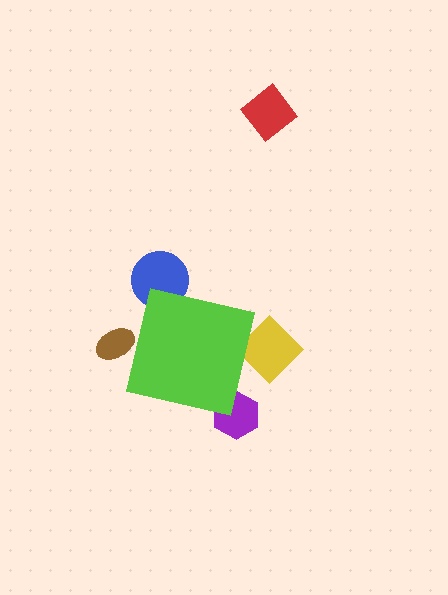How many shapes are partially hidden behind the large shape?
4 shapes are partially hidden.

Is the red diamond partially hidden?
No, the red diamond is fully visible.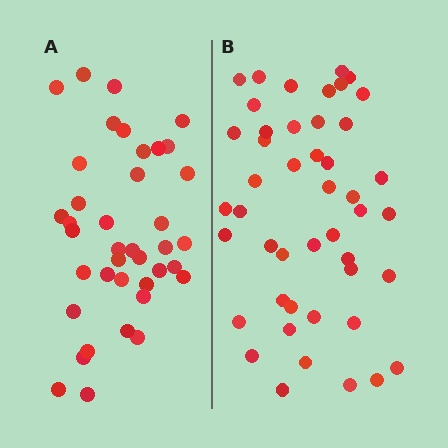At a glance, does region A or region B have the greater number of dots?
Region B (the right region) has more dots.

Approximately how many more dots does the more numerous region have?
Region B has roughly 8 or so more dots than region A.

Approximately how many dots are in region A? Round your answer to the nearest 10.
About 40 dots. (The exact count is 39, which rounds to 40.)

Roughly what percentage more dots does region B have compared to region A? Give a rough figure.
About 20% more.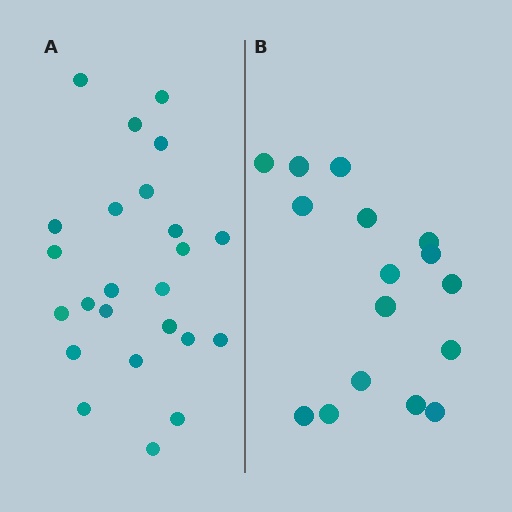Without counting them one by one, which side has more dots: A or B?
Region A (the left region) has more dots.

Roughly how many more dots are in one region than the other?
Region A has roughly 8 or so more dots than region B.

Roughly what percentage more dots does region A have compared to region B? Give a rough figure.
About 50% more.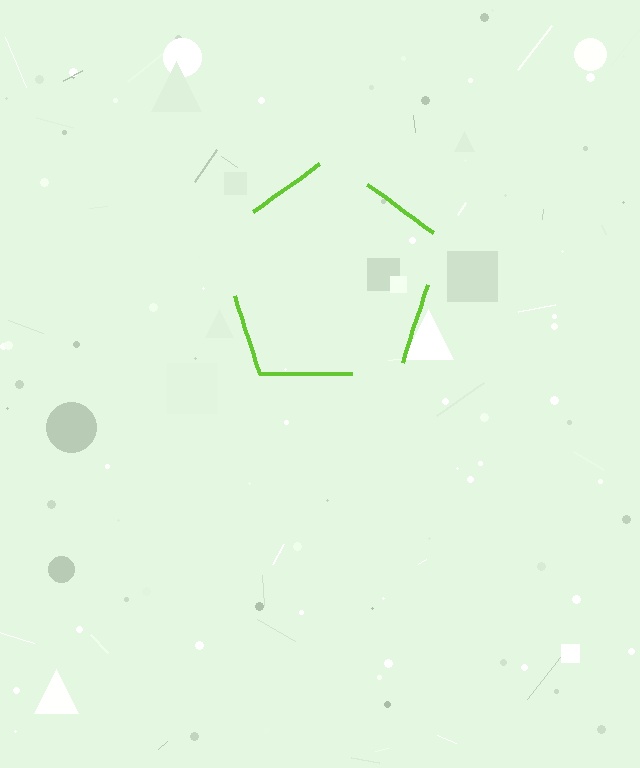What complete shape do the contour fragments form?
The contour fragments form a pentagon.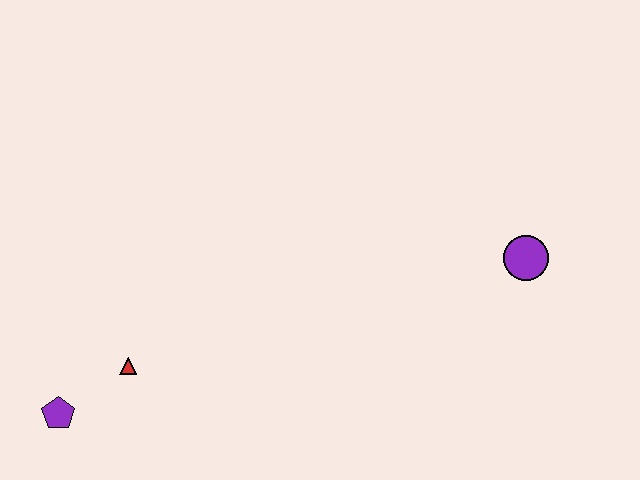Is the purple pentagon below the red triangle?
Yes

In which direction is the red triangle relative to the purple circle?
The red triangle is to the left of the purple circle.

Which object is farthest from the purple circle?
The purple pentagon is farthest from the purple circle.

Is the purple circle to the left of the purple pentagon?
No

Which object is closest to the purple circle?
The red triangle is closest to the purple circle.